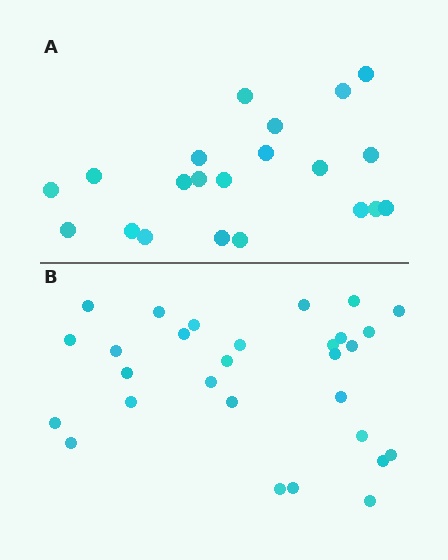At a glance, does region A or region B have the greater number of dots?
Region B (the bottom region) has more dots.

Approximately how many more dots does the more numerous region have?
Region B has roughly 8 or so more dots than region A.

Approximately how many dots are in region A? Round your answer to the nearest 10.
About 20 dots. (The exact count is 21, which rounds to 20.)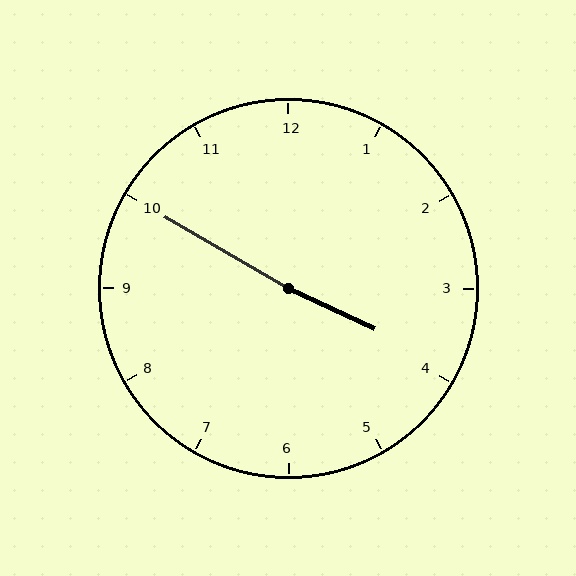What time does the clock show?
3:50.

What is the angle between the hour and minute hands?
Approximately 175 degrees.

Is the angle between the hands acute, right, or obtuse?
It is obtuse.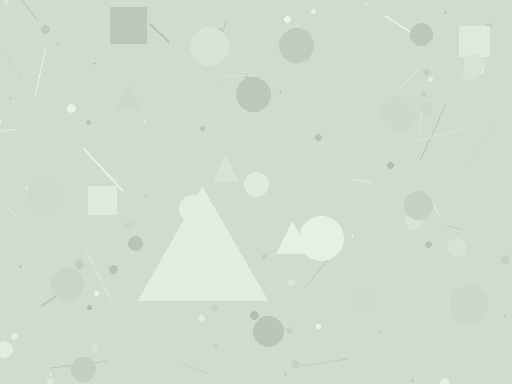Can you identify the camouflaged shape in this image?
The camouflaged shape is a triangle.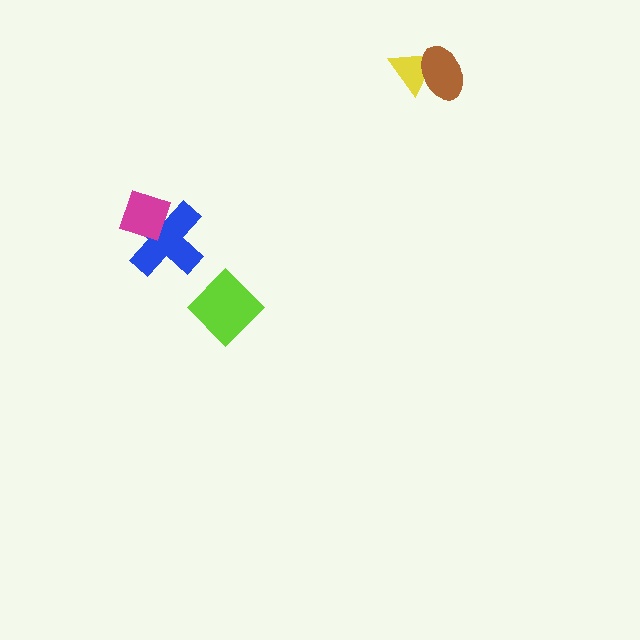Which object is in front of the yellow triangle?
The brown ellipse is in front of the yellow triangle.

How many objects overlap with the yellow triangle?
1 object overlaps with the yellow triangle.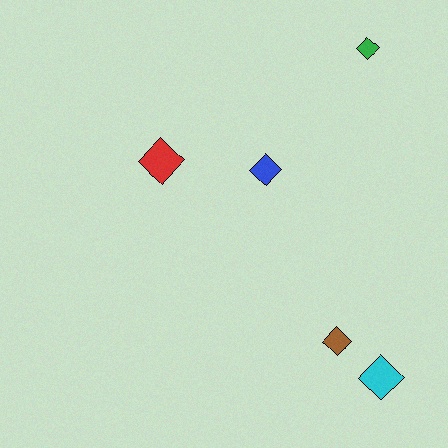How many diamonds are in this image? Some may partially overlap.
There are 5 diamonds.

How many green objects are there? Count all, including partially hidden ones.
There is 1 green object.